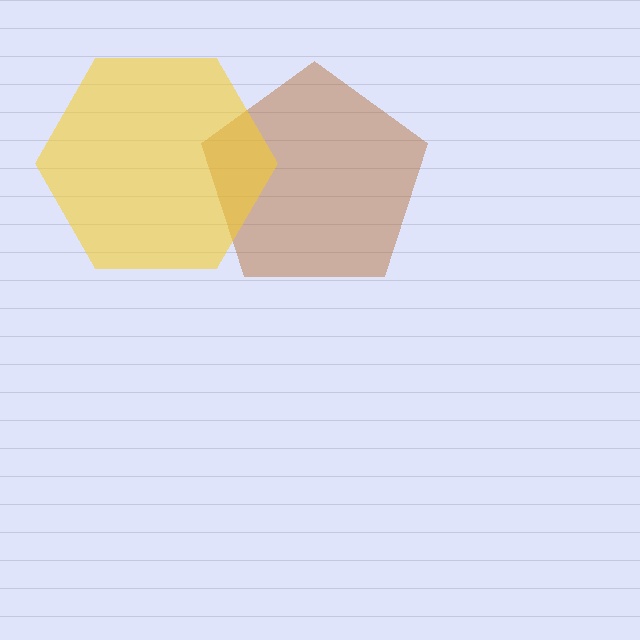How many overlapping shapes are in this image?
There are 2 overlapping shapes in the image.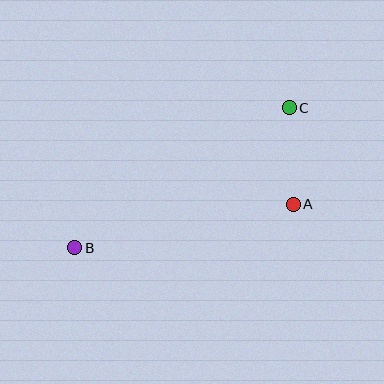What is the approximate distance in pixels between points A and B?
The distance between A and B is approximately 223 pixels.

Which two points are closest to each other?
Points A and C are closest to each other.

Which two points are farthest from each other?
Points B and C are farthest from each other.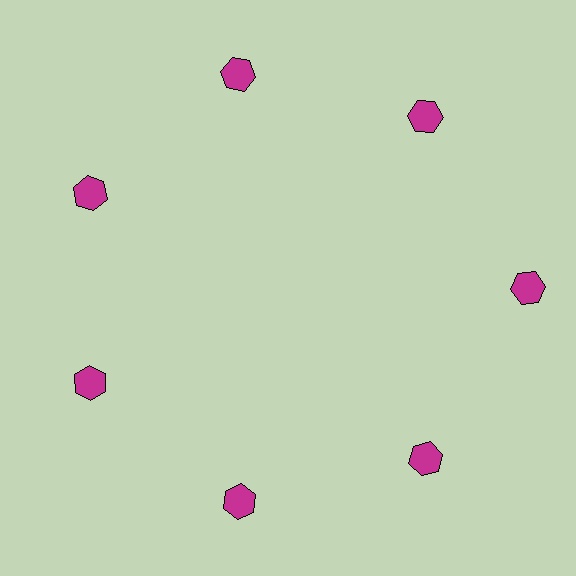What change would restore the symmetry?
The symmetry would be restored by moving it inward, back onto the ring so that all 7 hexagons sit at equal angles and equal distance from the center.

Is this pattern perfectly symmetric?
No. The 7 magenta hexagons are arranged in a ring, but one element near the 3 o'clock position is pushed outward from the center, breaking the 7-fold rotational symmetry.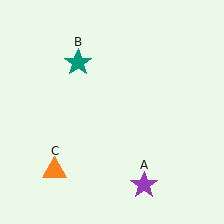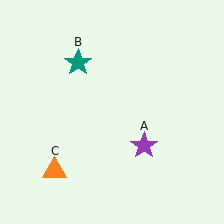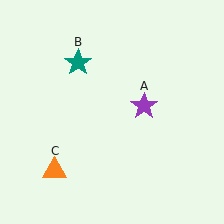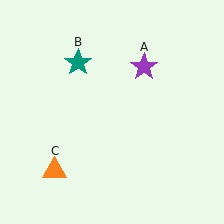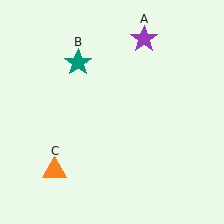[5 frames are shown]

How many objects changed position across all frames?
1 object changed position: purple star (object A).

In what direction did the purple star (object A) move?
The purple star (object A) moved up.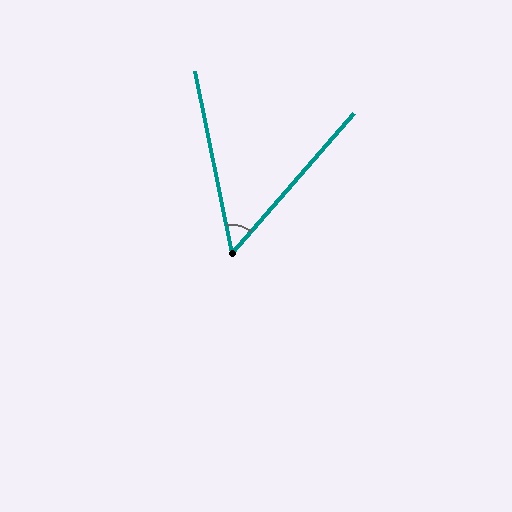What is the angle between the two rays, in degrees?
Approximately 53 degrees.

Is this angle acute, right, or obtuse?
It is acute.